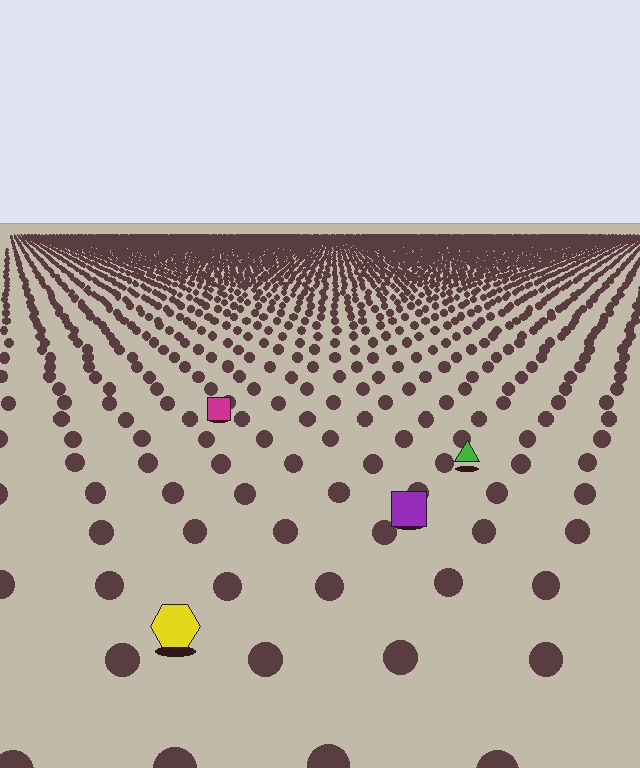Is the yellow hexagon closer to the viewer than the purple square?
Yes. The yellow hexagon is closer — you can tell from the texture gradient: the ground texture is coarser near it.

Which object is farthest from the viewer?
The magenta square is farthest from the viewer. It appears smaller and the ground texture around it is denser.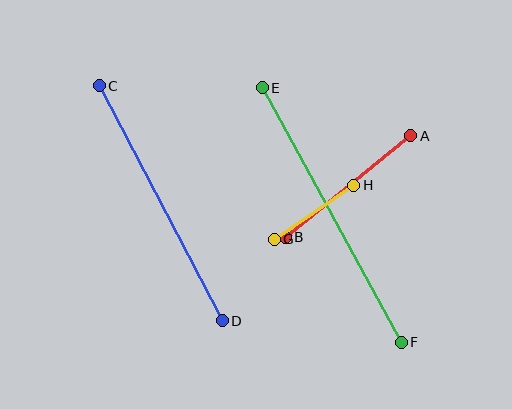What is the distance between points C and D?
The distance is approximately 265 pixels.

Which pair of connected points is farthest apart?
Points E and F are farthest apart.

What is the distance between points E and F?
The distance is approximately 290 pixels.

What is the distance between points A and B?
The distance is approximately 162 pixels.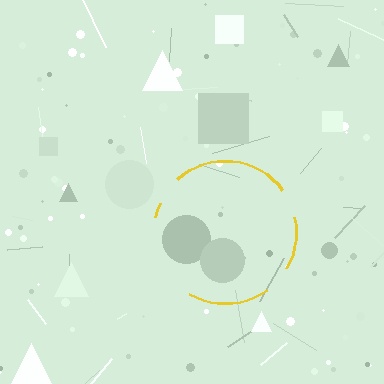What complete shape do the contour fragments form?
The contour fragments form a circle.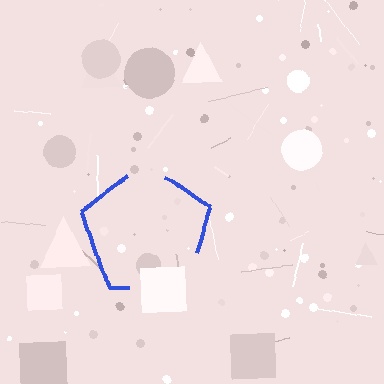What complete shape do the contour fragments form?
The contour fragments form a pentagon.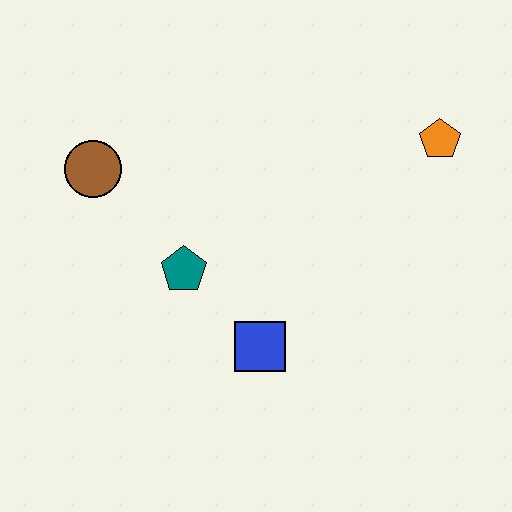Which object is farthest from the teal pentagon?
The orange pentagon is farthest from the teal pentagon.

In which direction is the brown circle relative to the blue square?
The brown circle is above the blue square.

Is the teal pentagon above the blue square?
Yes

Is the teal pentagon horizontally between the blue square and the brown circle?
Yes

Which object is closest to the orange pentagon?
The blue square is closest to the orange pentagon.